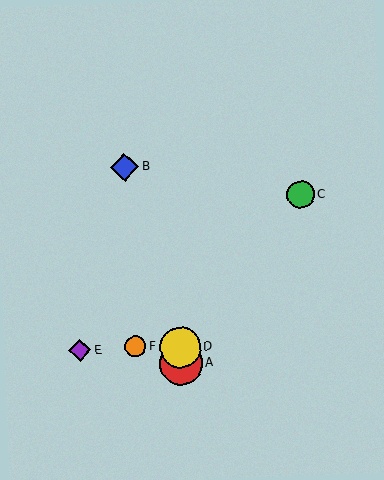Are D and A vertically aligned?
Yes, both are at x≈180.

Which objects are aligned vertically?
Objects A, D are aligned vertically.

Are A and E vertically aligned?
No, A is at x≈181 and E is at x≈80.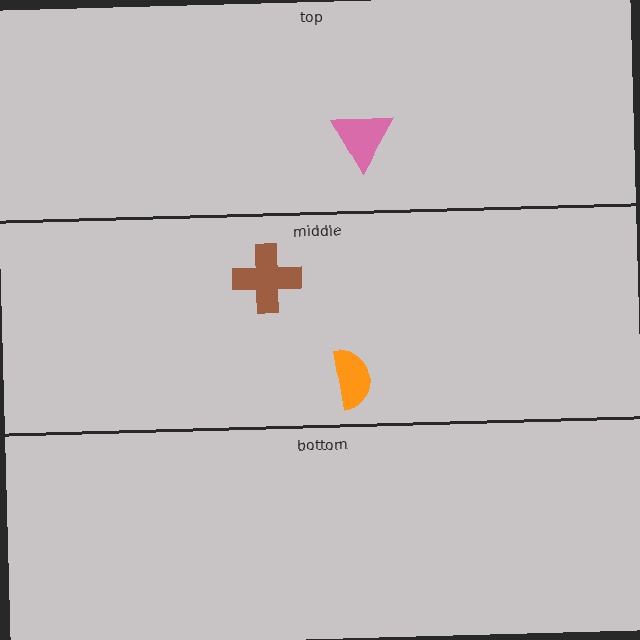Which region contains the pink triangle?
The top region.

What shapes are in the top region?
The pink triangle.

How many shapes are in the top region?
1.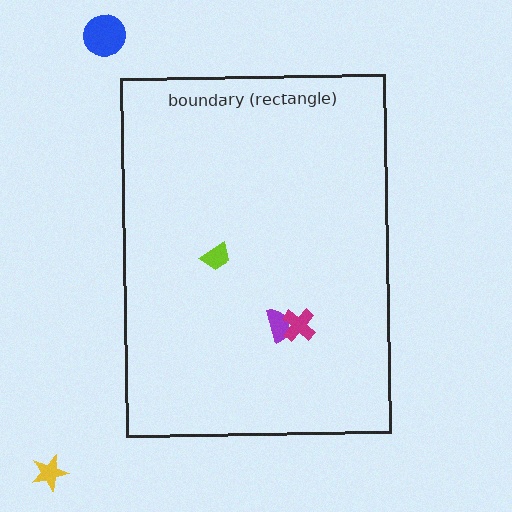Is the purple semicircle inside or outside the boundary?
Inside.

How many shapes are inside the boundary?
3 inside, 2 outside.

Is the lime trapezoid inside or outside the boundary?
Inside.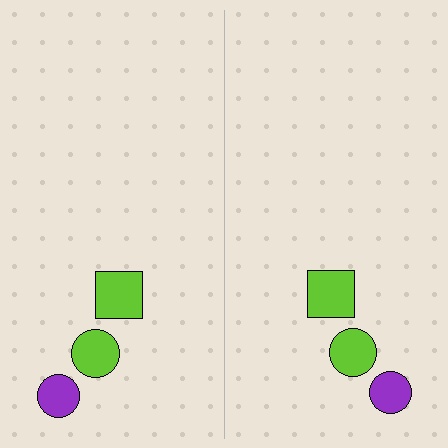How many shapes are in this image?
There are 6 shapes in this image.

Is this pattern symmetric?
Yes, this pattern has bilateral (reflection) symmetry.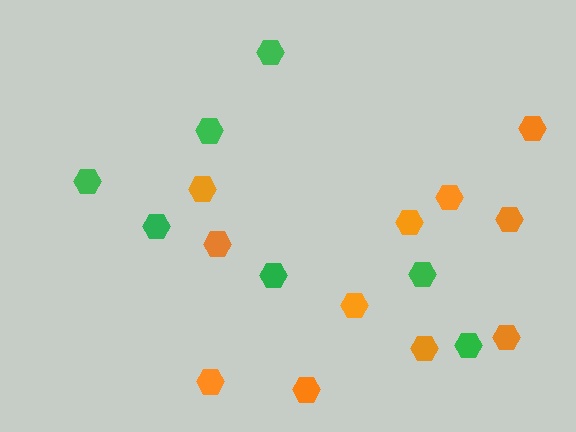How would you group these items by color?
There are 2 groups: one group of green hexagons (7) and one group of orange hexagons (11).